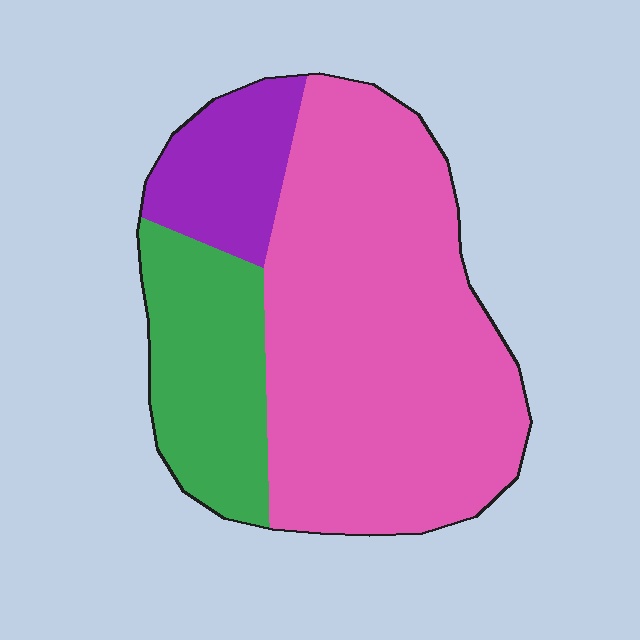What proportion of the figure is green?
Green takes up about one fifth (1/5) of the figure.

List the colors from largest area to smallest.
From largest to smallest: pink, green, purple.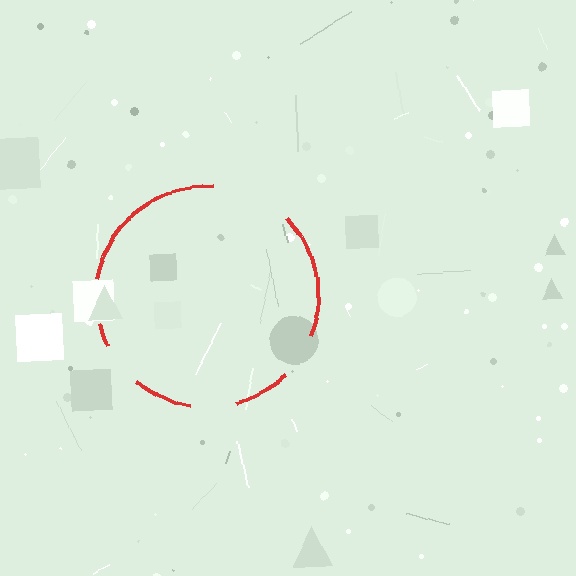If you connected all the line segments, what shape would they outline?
They would outline a circle.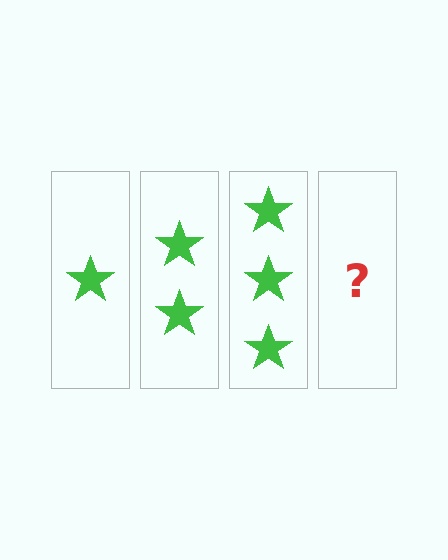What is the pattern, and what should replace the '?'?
The pattern is that each step adds one more star. The '?' should be 4 stars.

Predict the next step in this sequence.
The next step is 4 stars.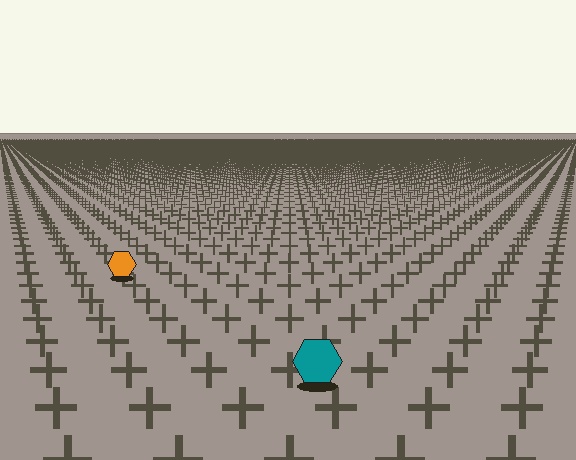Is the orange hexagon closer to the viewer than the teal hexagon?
No. The teal hexagon is closer — you can tell from the texture gradient: the ground texture is coarser near it.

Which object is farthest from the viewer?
The orange hexagon is farthest from the viewer. It appears smaller and the ground texture around it is denser.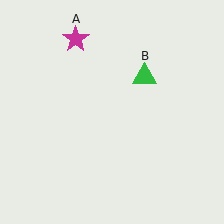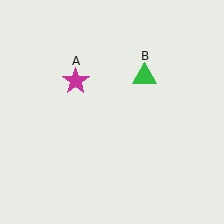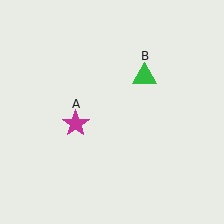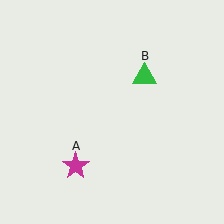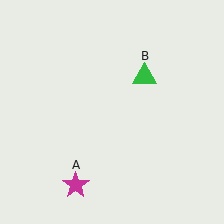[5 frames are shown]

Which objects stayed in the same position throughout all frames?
Green triangle (object B) remained stationary.